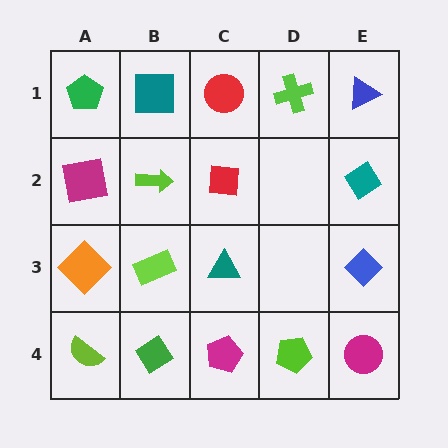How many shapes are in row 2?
4 shapes.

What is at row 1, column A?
A green pentagon.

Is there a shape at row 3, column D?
No, that cell is empty.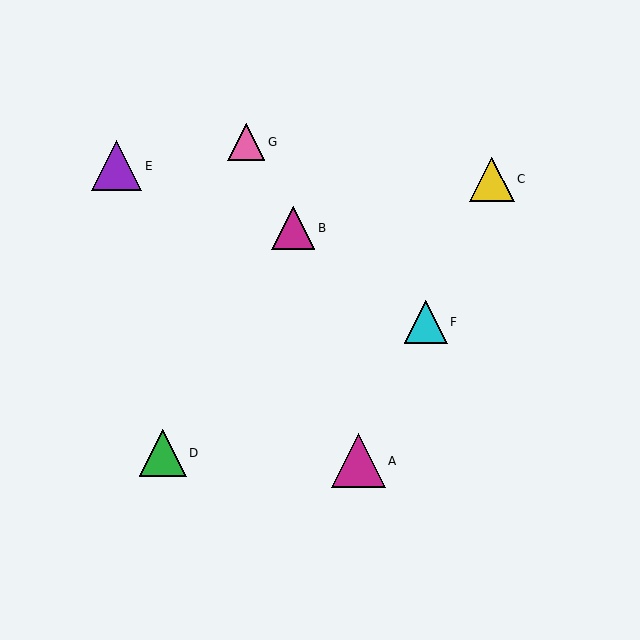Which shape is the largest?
The magenta triangle (labeled A) is the largest.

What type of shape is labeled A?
Shape A is a magenta triangle.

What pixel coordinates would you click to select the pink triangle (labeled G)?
Click at (246, 142) to select the pink triangle G.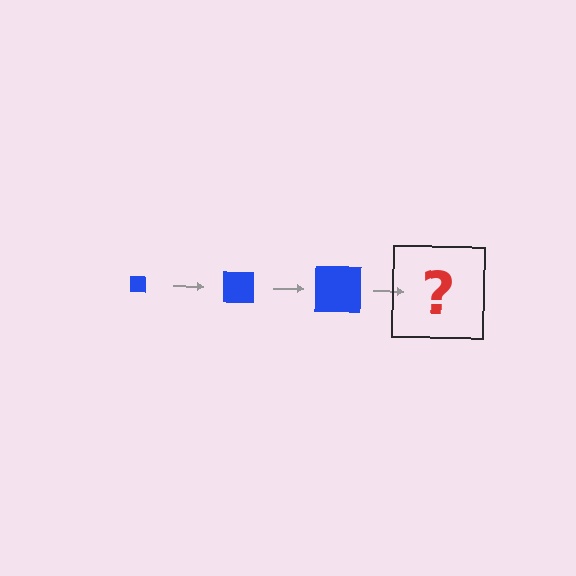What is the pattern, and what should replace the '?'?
The pattern is that the square gets progressively larger each step. The '?' should be a blue square, larger than the previous one.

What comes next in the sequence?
The next element should be a blue square, larger than the previous one.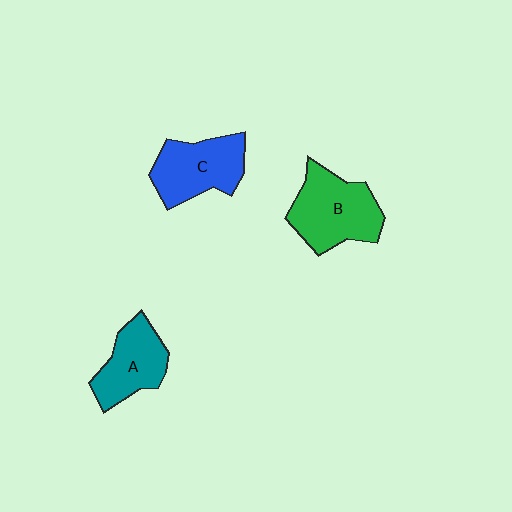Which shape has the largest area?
Shape B (green).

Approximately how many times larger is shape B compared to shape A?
Approximately 1.3 times.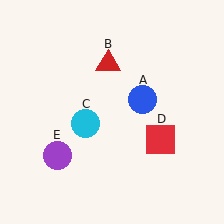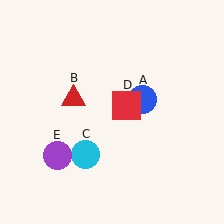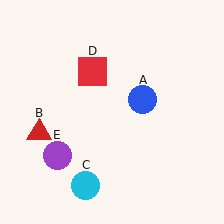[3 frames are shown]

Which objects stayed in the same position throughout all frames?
Blue circle (object A) and purple circle (object E) remained stationary.